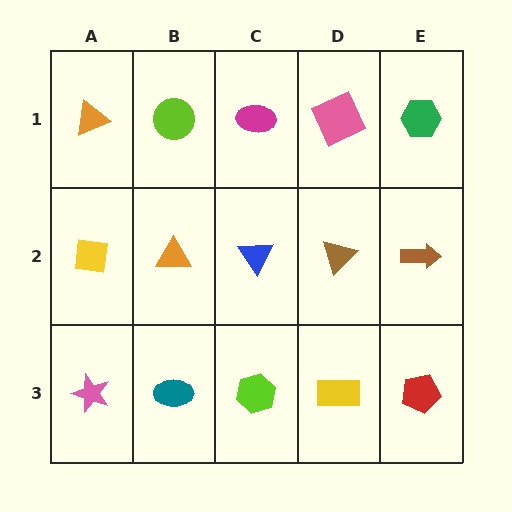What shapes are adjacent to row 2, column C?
A magenta ellipse (row 1, column C), a lime hexagon (row 3, column C), an orange triangle (row 2, column B), a brown triangle (row 2, column D).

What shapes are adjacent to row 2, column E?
A green hexagon (row 1, column E), a red pentagon (row 3, column E), a brown triangle (row 2, column D).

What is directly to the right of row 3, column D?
A red pentagon.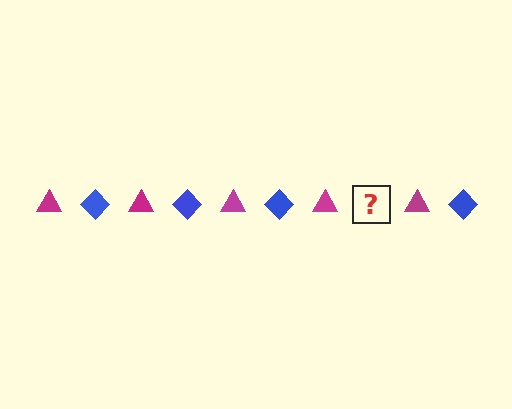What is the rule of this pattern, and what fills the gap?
The rule is that the pattern alternates between magenta triangle and blue diamond. The gap should be filled with a blue diamond.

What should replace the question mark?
The question mark should be replaced with a blue diamond.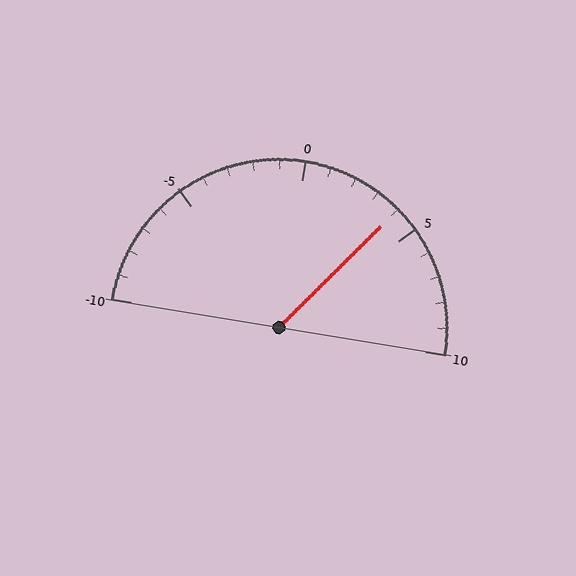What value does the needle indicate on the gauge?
The needle indicates approximately 4.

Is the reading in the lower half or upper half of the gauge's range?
The reading is in the upper half of the range (-10 to 10).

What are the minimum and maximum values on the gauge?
The gauge ranges from -10 to 10.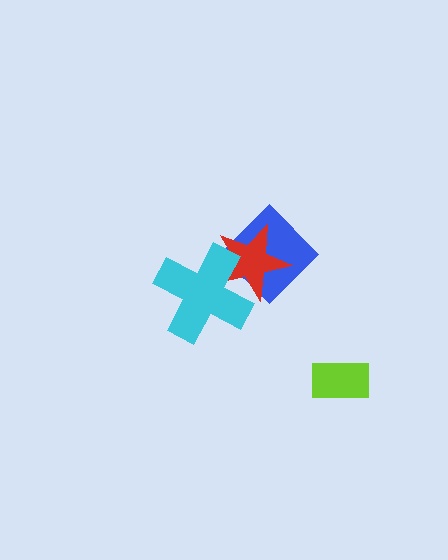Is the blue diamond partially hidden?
Yes, it is partially covered by another shape.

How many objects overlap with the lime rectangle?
0 objects overlap with the lime rectangle.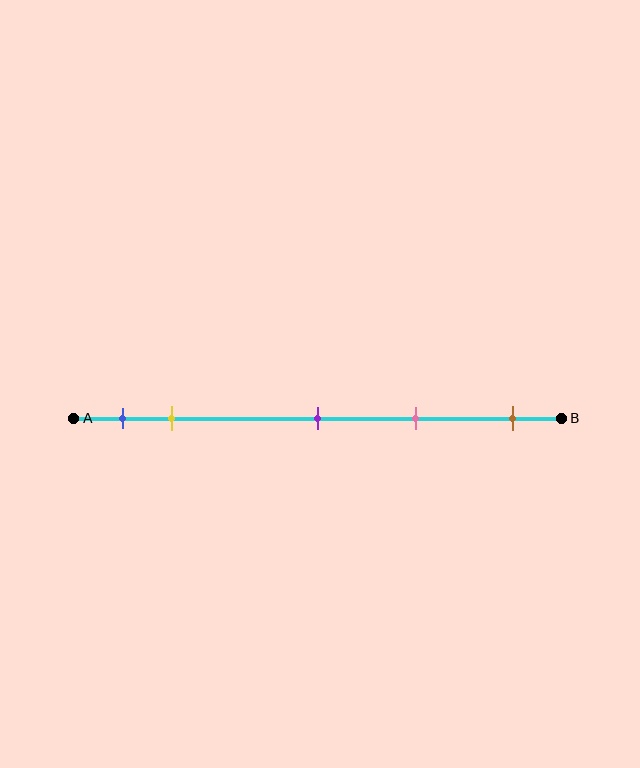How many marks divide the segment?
There are 5 marks dividing the segment.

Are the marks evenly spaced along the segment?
No, the marks are not evenly spaced.